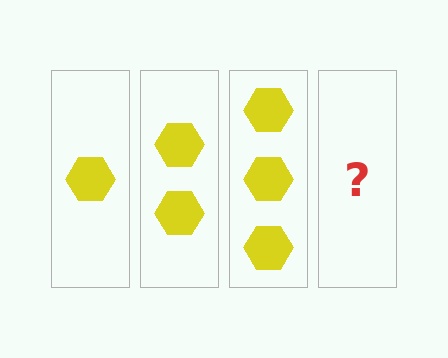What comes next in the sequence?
The next element should be 4 hexagons.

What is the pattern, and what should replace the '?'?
The pattern is that each step adds one more hexagon. The '?' should be 4 hexagons.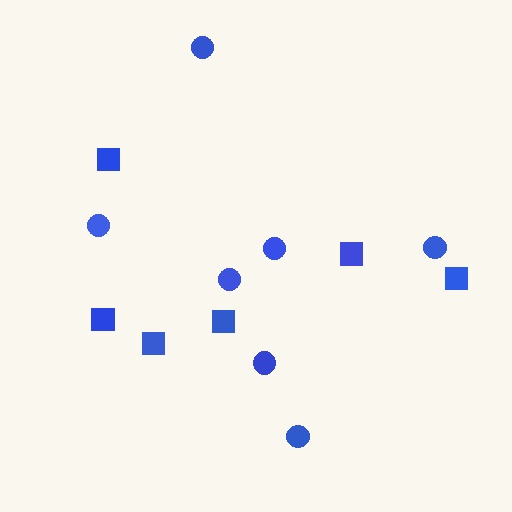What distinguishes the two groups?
There are 2 groups: one group of squares (6) and one group of circles (7).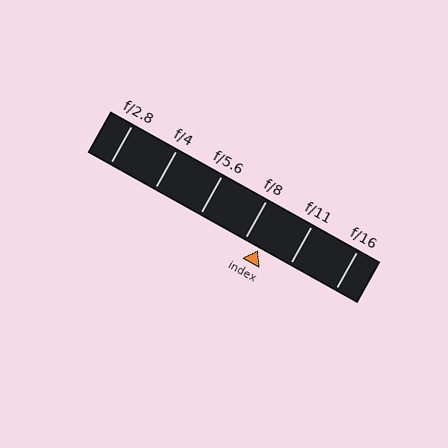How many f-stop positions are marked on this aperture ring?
There are 6 f-stop positions marked.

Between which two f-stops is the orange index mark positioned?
The index mark is between f/8 and f/11.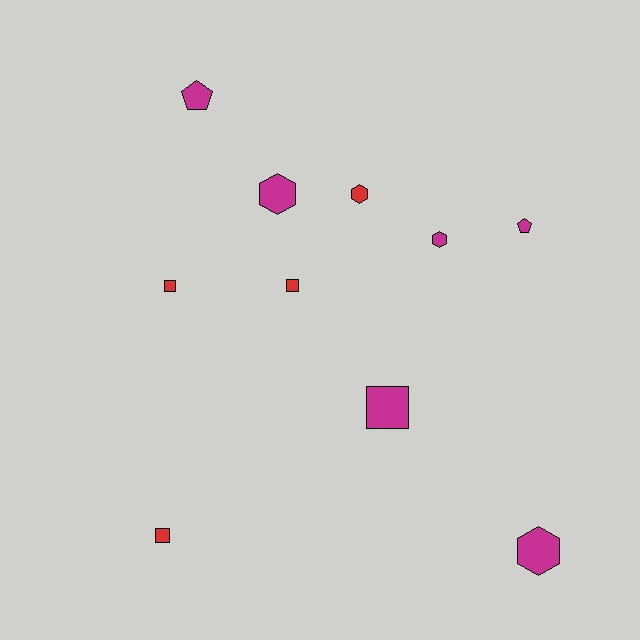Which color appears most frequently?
Magenta, with 6 objects.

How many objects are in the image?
There are 10 objects.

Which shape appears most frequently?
Square, with 4 objects.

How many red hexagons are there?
There is 1 red hexagon.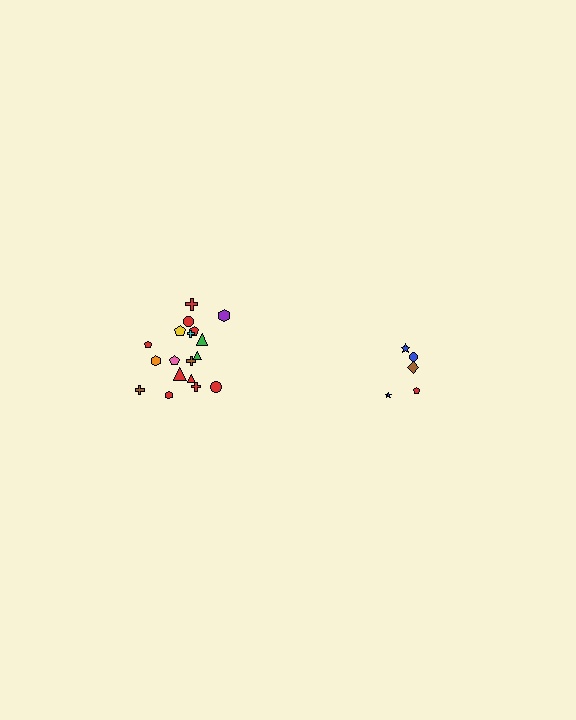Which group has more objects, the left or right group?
The left group.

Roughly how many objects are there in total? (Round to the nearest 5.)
Roughly 25 objects in total.